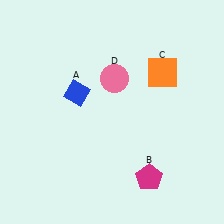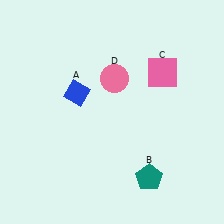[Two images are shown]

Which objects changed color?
B changed from magenta to teal. C changed from orange to pink.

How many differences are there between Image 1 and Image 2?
There are 2 differences between the two images.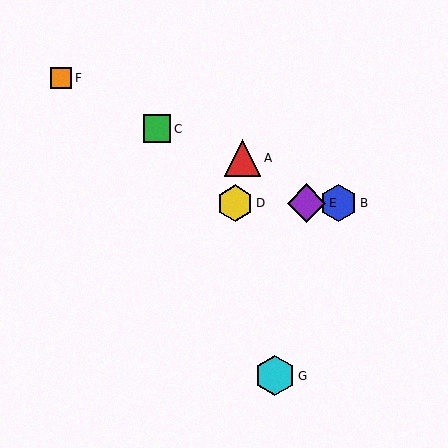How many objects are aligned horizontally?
3 objects (B, D, E) are aligned horizontally.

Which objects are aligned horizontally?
Objects B, D, E are aligned horizontally.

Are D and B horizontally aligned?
Yes, both are at y≈203.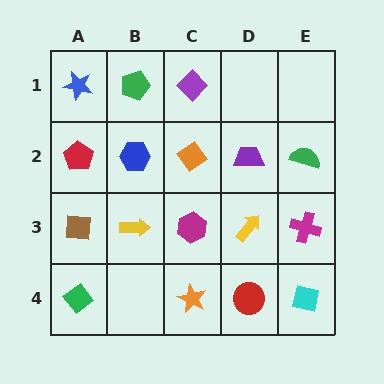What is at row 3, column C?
A magenta hexagon.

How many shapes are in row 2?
5 shapes.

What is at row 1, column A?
A blue star.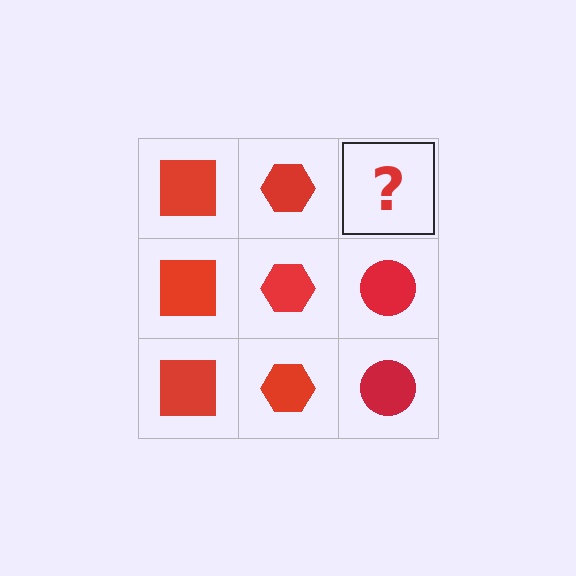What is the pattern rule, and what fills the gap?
The rule is that each column has a consistent shape. The gap should be filled with a red circle.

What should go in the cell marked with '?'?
The missing cell should contain a red circle.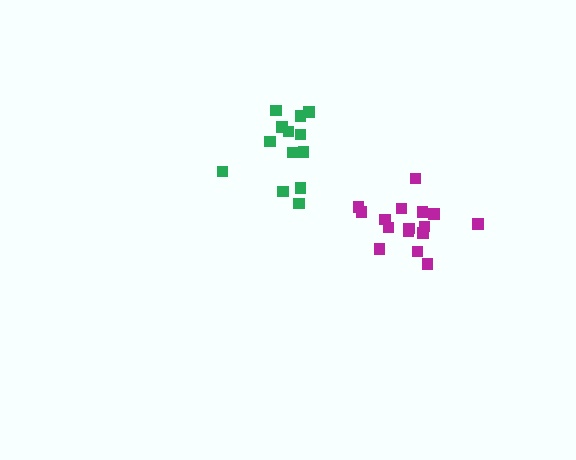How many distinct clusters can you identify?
There are 2 distinct clusters.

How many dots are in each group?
Group 1: 13 dots, Group 2: 16 dots (29 total).